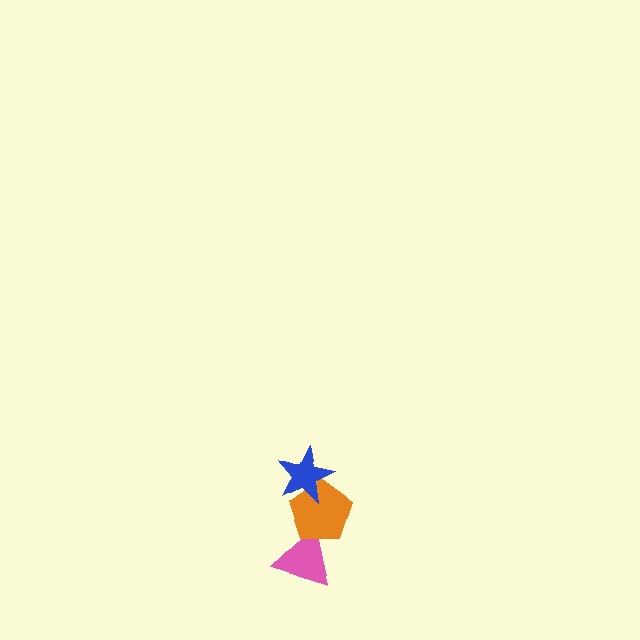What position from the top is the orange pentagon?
The orange pentagon is 2nd from the top.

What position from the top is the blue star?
The blue star is 1st from the top.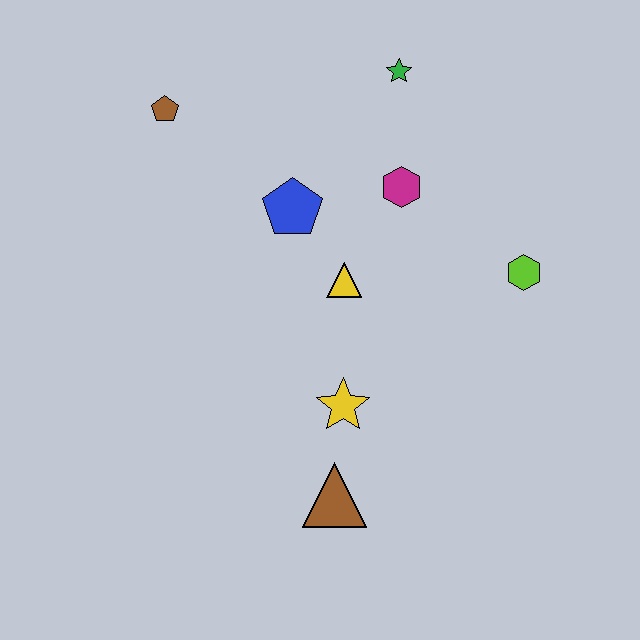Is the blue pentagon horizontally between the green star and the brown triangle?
No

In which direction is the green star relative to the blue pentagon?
The green star is above the blue pentagon.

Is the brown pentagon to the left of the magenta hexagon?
Yes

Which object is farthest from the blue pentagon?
The brown triangle is farthest from the blue pentagon.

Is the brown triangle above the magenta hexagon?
No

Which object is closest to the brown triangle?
The yellow star is closest to the brown triangle.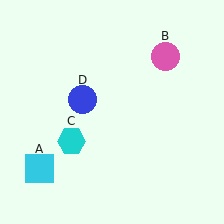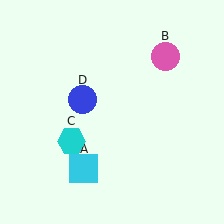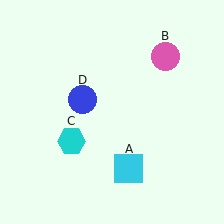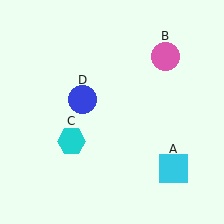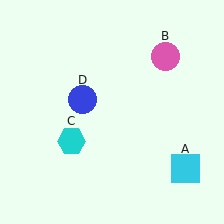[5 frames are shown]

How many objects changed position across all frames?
1 object changed position: cyan square (object A).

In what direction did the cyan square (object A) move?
The cyan square (object A) moved right.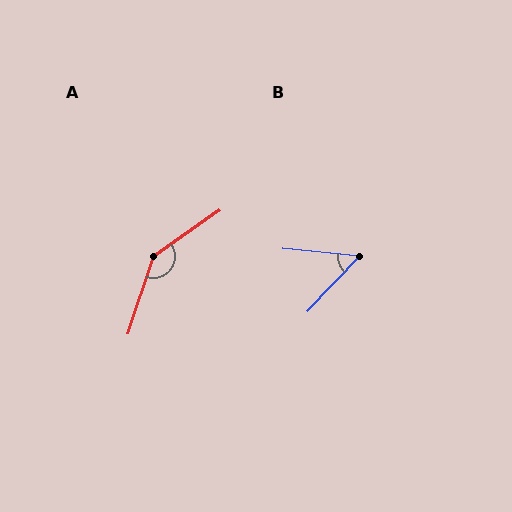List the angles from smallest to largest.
B (52°), A (144°).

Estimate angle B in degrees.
Approximately 52 degrees.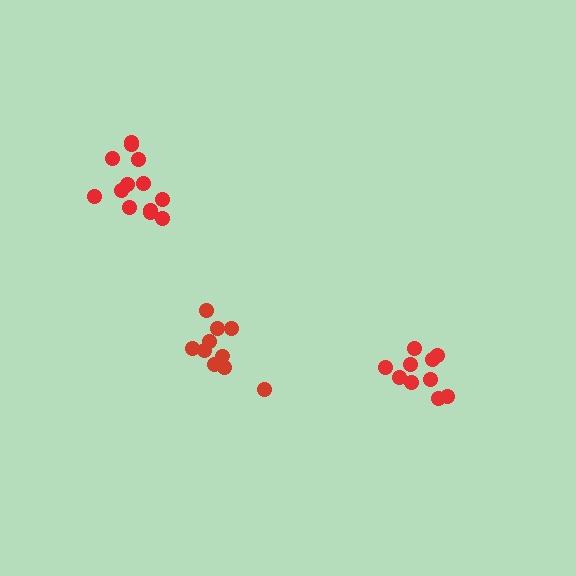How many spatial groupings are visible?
There are 3 spatial groupings.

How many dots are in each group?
Group 1: 13 dots, Group 2: 10 dots, Group 3: 11 dots (34 total).